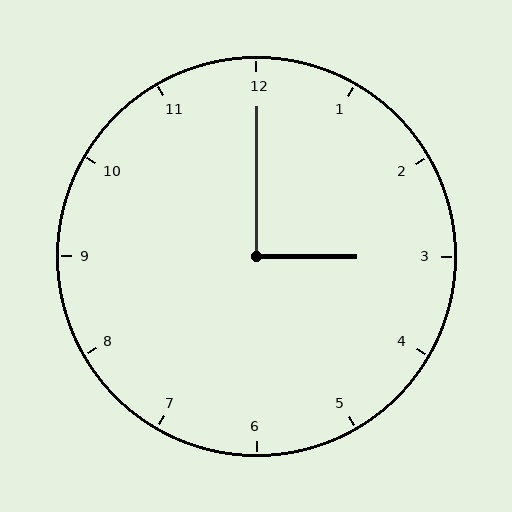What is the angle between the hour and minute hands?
Approximately 90 degrees.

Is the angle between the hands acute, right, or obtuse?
It is right.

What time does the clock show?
3:00.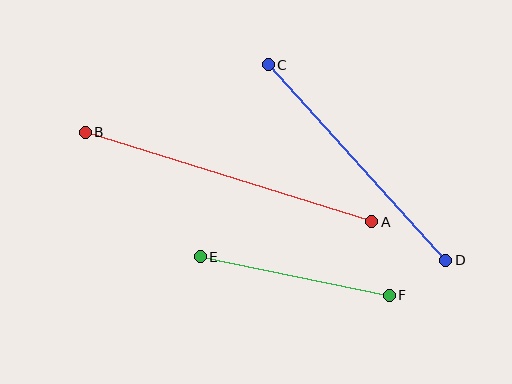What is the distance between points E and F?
The distance is approximately 193 pixels.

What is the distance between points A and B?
The distance is approximately 300 pixels.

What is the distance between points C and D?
The distance is approximately 264 pixels.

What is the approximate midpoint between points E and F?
The midpoint is at approximately (295, 276) pixels.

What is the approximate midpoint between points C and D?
The midpoint is at approximately (357, 163) pixels.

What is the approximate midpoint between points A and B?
The midpoint is at approximately (228, 177) pixels.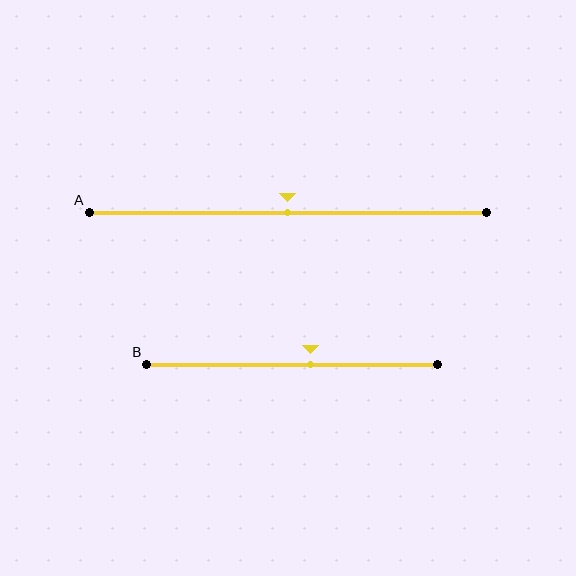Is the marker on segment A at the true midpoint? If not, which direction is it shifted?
Yes, the marker on segment A is at the true midpoint.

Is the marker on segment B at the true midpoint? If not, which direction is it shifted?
No, the marker on segment B is shifted to the right by about 6% of the segment length.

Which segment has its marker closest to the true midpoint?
Segment A has its marker closest to the true midpoint.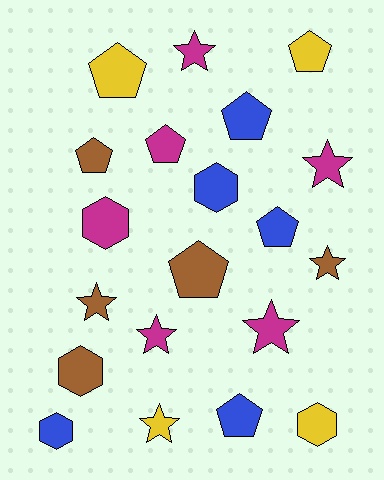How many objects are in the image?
There are 20 objects.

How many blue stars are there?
There are no blue stars.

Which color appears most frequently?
Magenta, with 6 objects.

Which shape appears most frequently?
Pentagon, with 8 objects.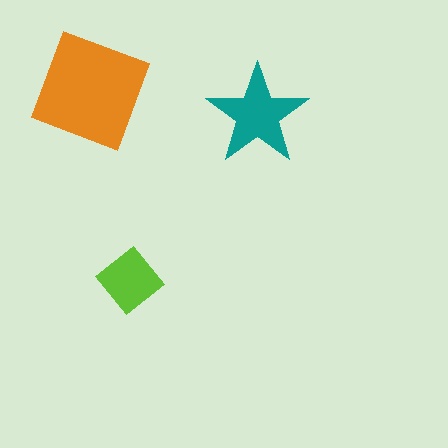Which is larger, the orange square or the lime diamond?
The orange square.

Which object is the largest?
The orange square.